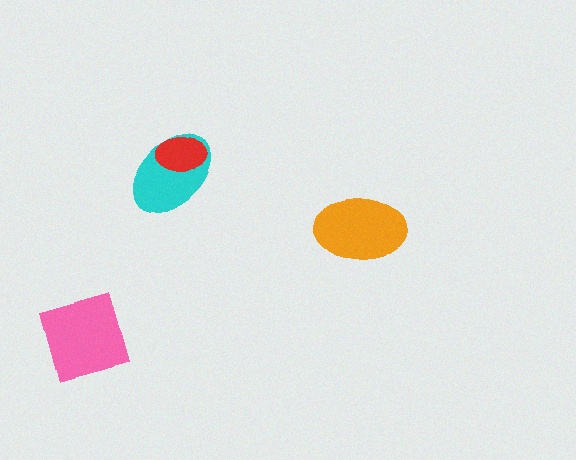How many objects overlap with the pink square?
0 objects overlap with the pink square.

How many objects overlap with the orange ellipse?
0 objects overlap with the orange ellipse.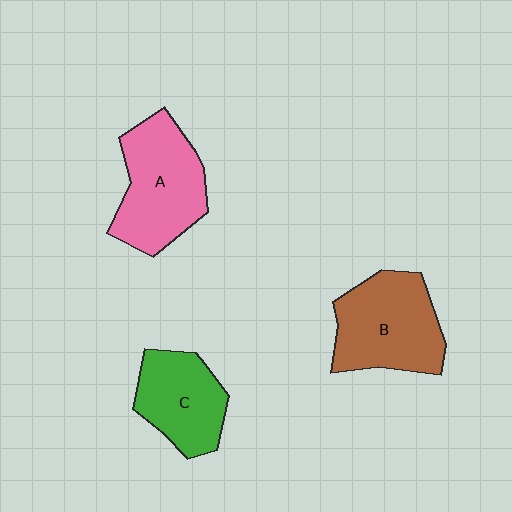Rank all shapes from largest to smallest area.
From largest to smallest: A (pink), B (brown), C (green).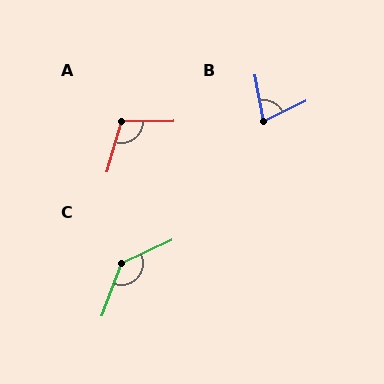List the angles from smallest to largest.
B (75°), A (107°), C (136°).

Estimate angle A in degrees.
Approximately 107 degrees.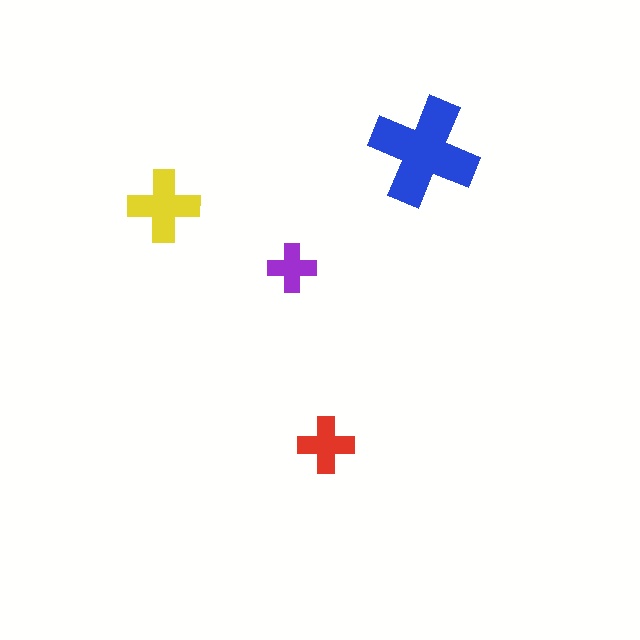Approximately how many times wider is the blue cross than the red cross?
About 2 times wider.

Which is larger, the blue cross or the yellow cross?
The blue one.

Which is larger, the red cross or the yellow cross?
The yellow one.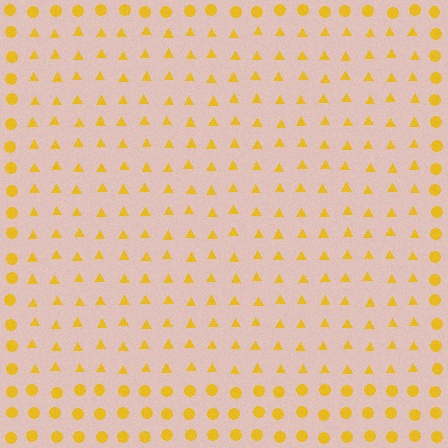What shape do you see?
I see a rectangle.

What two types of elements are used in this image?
The image uses triangles inside the rectangle region and circles outside it.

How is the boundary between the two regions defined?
The boundary is defined by a change in element shape: triangles inside vs. circles outside. All elements share the same color and spacing.